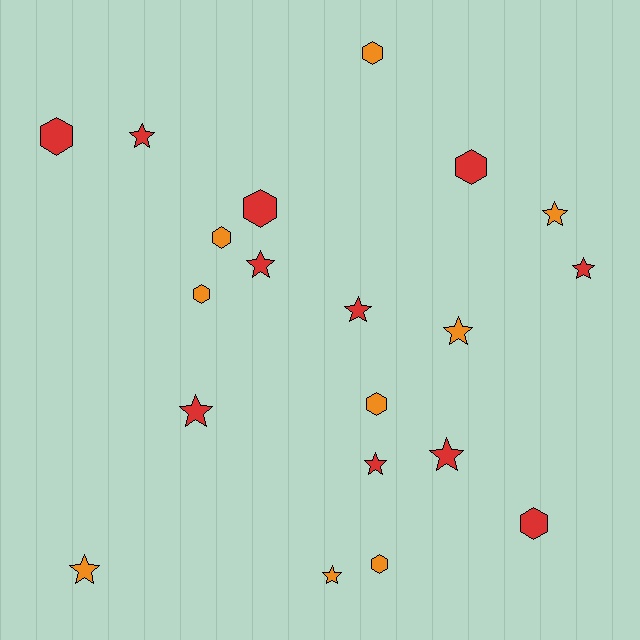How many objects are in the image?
There are 20 objects.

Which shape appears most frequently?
Star, with 11 objects.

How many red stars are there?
There are 7 red stars.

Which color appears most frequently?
Red, with 11 objects.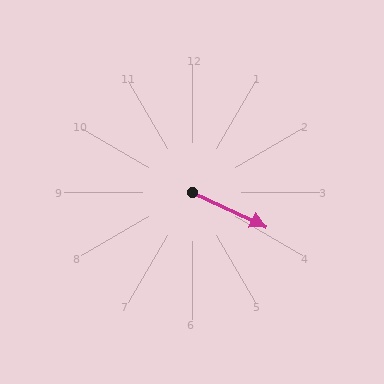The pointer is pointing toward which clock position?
Roughly 4 o'clock.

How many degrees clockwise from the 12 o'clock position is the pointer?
Approximately 115 degrees.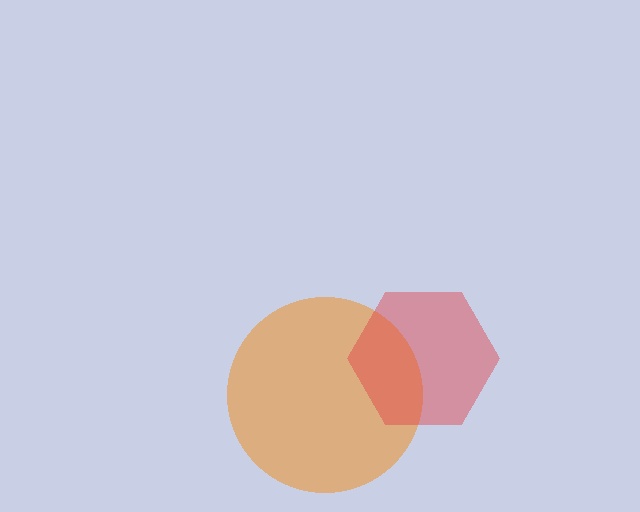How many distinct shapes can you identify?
There are 2 distinct shapes: an orange circle, a red hexagon.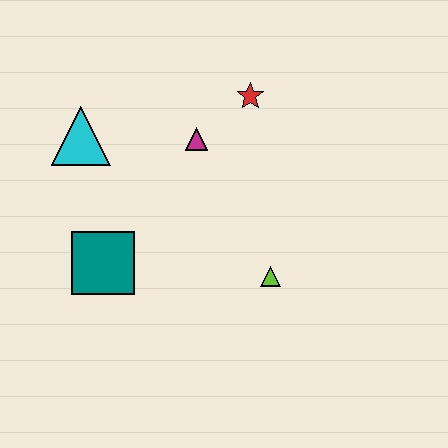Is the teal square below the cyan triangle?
Yes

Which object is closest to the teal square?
The cyan triangle is closest to the teal square.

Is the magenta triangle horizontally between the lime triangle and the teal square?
Yes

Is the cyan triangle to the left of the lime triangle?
Yes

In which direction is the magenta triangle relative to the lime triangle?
The magenta triangle is above the lime triangle.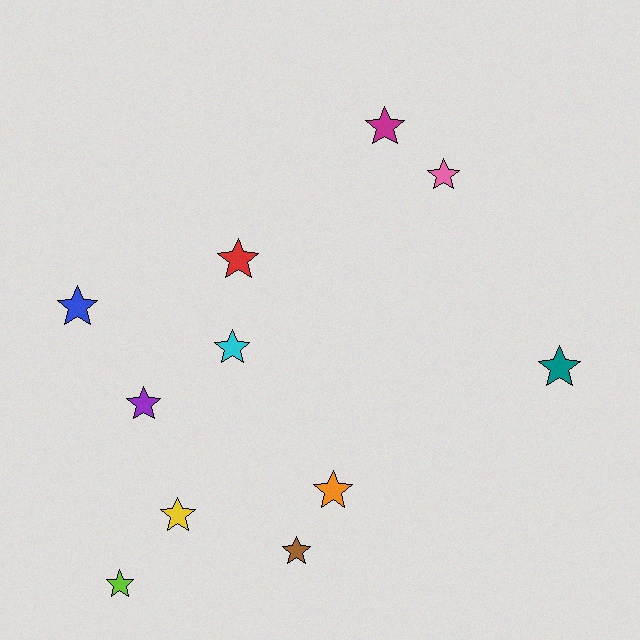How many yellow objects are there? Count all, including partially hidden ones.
There is 1 yellow object.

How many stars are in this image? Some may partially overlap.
There are 11 stars.